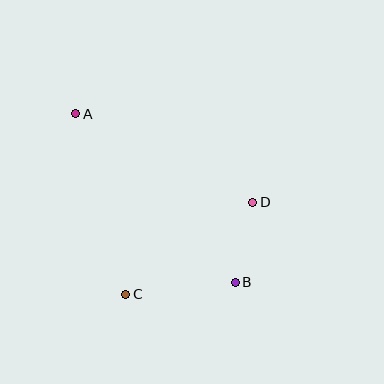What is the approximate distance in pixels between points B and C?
The distance between B and C is approximately 110 pixels.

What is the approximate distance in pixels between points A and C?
The distance between A and C is approximately 187 pixels.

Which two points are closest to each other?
Points B and D are closest to each other.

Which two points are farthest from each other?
Points A and B are farthest from each other.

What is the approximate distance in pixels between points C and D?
The distance between C and D is approximately 157 pixels.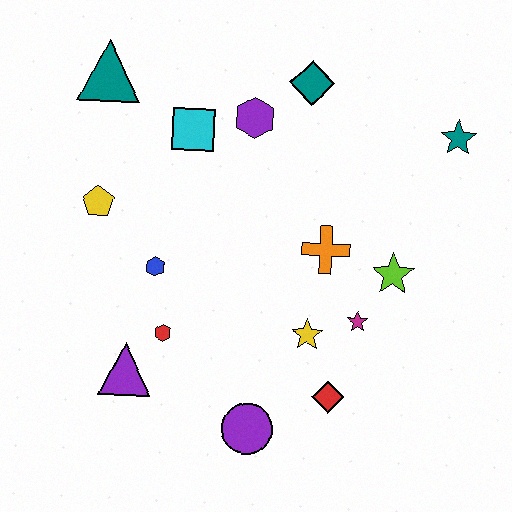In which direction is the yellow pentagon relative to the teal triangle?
The yellow pentagon is below the teal triangle.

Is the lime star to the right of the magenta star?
Yes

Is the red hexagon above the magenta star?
No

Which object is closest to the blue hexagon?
The red hexagon is closest to the blue hexagon.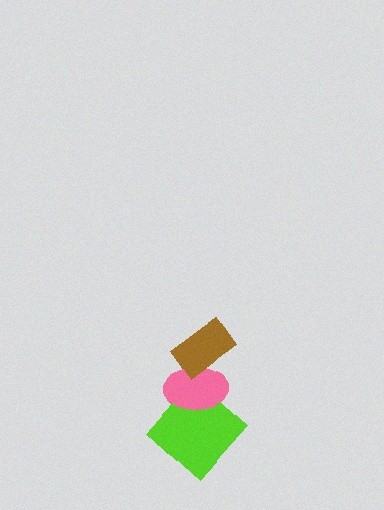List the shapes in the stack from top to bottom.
From top to bottom: the brown rectangle, the pink ellipse, the lime diamond.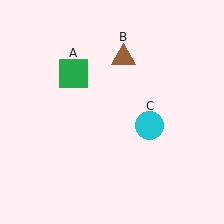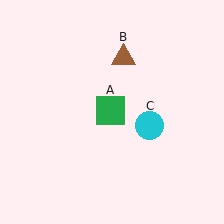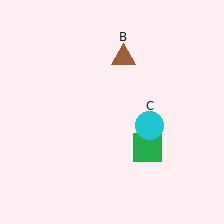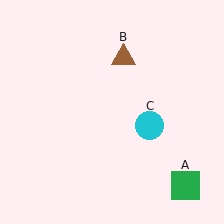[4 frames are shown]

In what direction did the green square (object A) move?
The green square (object A) moved down and to the right.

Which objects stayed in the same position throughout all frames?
Brown triangle (object B) and cyan circle (object C) remained stationary.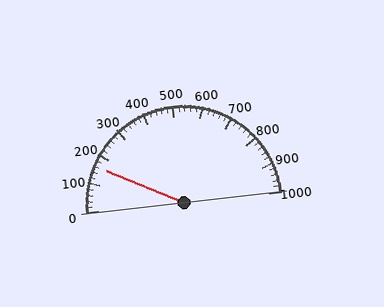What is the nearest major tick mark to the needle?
The nearest major tick mark is 200.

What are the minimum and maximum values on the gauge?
The gauge ranges from 0 to 1000.